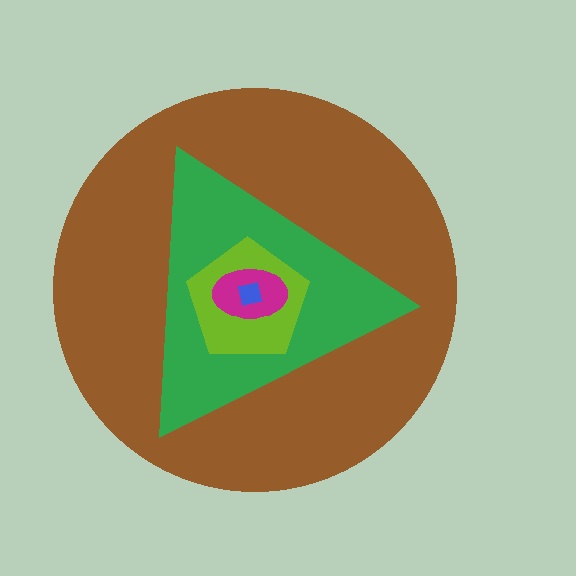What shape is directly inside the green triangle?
The lime pentagon.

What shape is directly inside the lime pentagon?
The magenta ellipse.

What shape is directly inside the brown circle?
The green triangle.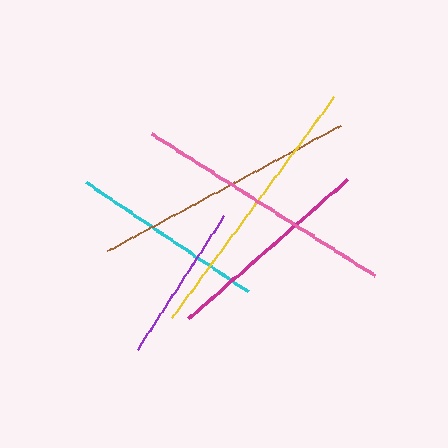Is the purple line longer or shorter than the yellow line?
The yellow line is longer than the purple line.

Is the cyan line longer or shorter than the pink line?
The pink line is longer than the cyan line.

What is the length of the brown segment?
The brown segment is approximately 265 pixels long.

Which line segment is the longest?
The yellow line is the longest at approximately 274 pixels.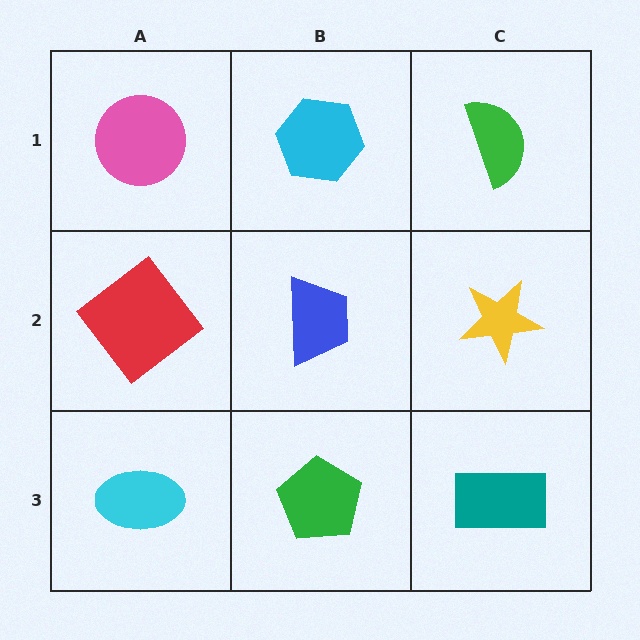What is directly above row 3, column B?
A blue trapezoid.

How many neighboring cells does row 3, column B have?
3.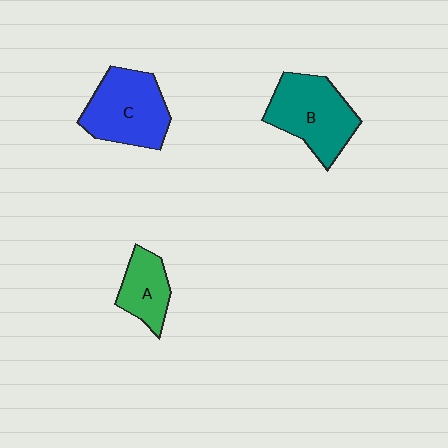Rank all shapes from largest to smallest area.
From largest to smallest: B (teal), C (blue), A (green).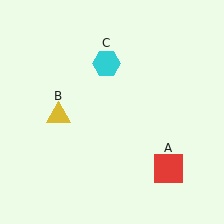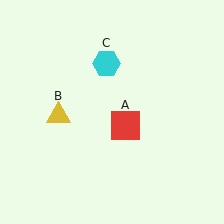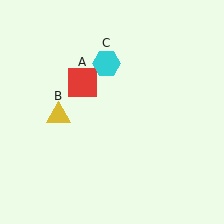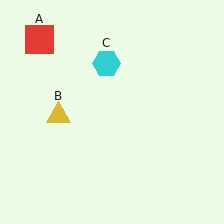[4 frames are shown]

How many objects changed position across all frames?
1 object changed position: red square (object A).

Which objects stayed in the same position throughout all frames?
Yellow triangle (object B) and cyan hexagon (object C) remained stationary.